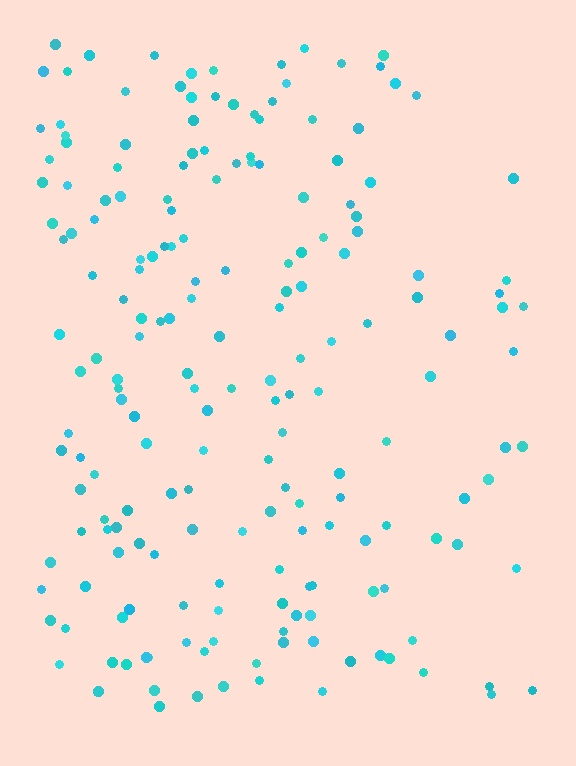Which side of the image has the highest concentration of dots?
The left.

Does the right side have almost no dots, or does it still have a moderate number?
Still a moderate number, just noticeably fewer than the left.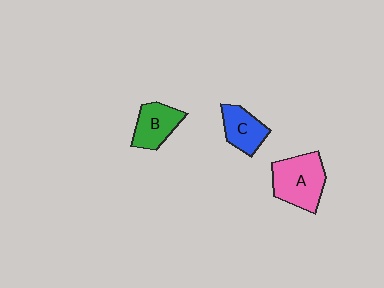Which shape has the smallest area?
Shape C (blue).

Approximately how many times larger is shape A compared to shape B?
Approximately 1.4 times.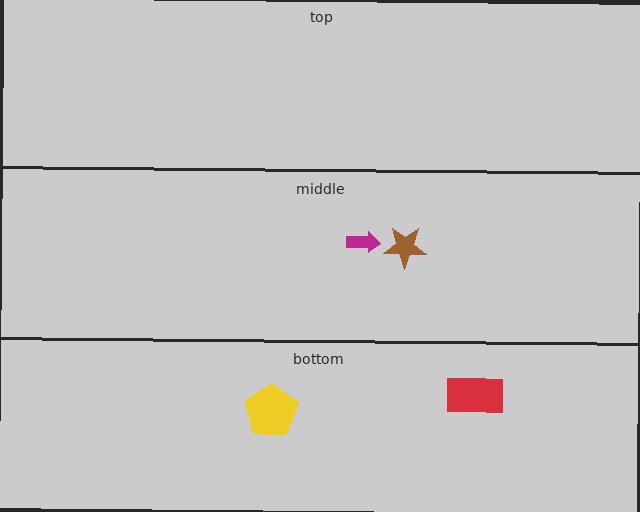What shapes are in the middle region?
The brown star, the magenta arrow.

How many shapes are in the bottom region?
2.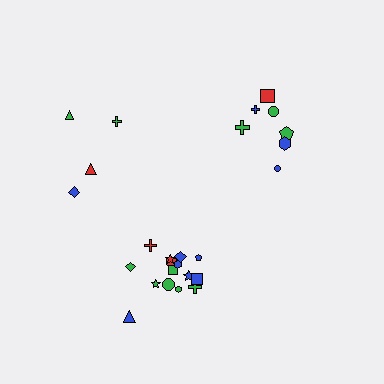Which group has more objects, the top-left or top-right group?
The top-right group.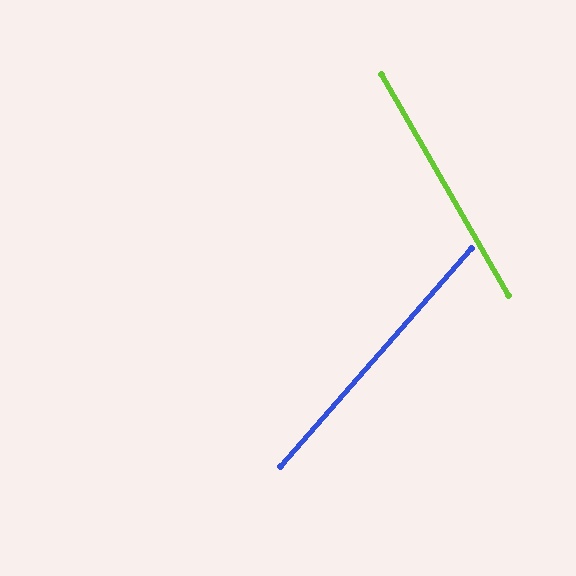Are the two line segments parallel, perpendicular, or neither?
Neither parallel nor perpendicular — they differ by about 71°.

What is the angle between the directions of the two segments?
Approximately 71 degrees.